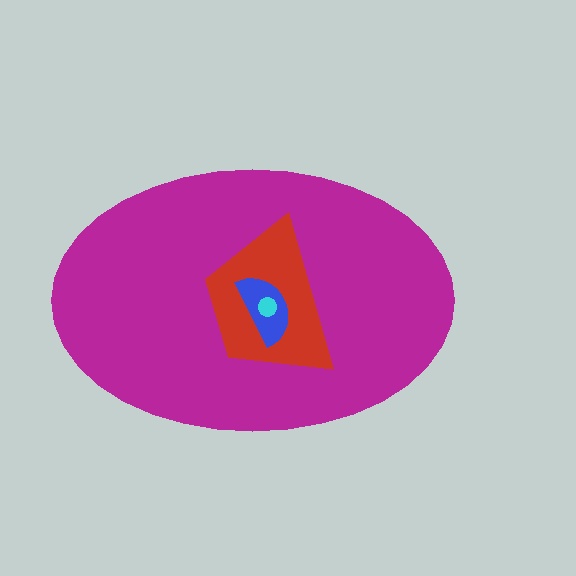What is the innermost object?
The cyan circle.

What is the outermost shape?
The magenta ellipse.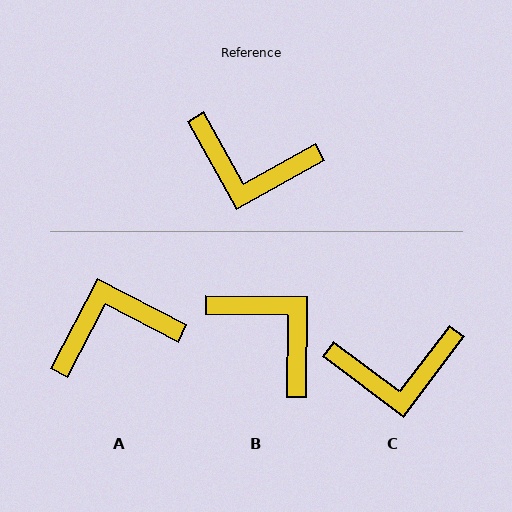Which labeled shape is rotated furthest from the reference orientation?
B, about 150 degrees away.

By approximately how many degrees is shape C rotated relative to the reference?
Approximately 24 degrees counter-clockwise.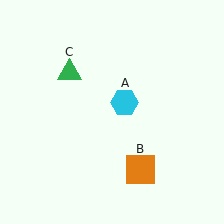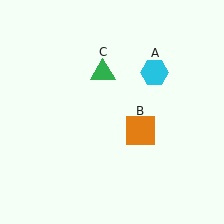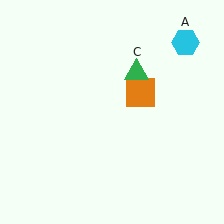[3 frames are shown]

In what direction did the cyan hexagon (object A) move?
The cyan hexagon (object A) moved up and to the right.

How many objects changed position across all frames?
3 objects changed position: cyan hexagon (object A), orange square (object B), green triangle (object C).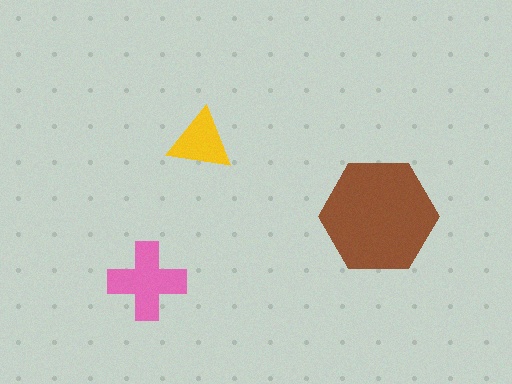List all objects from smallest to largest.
The yellow triangle, the pink cross, the brown hexagon.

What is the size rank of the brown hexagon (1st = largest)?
1st.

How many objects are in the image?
There are 3 objects in the image.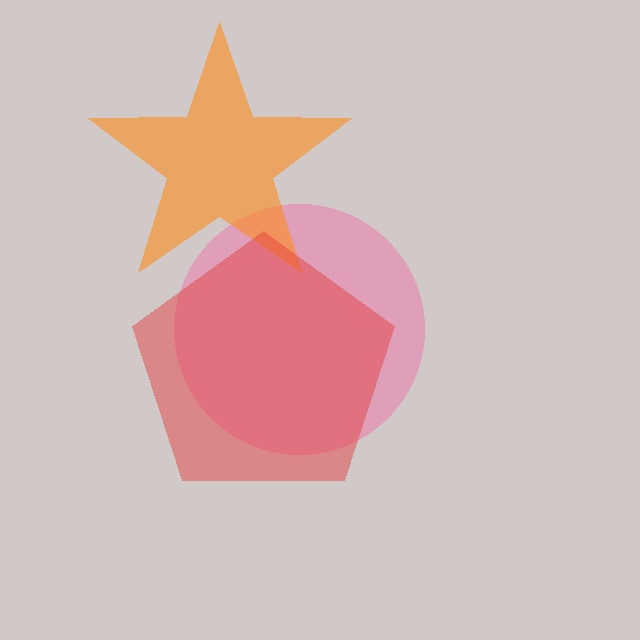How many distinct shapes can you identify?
There are 3 distinct shapes: a pink circle, an orange star, a red pentagon.